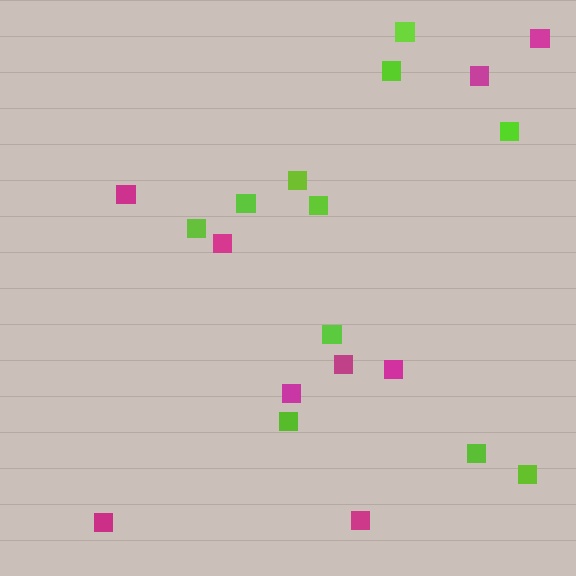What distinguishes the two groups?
There are 2 groups: one group of lime squares (11) and one group of magenta squares (9).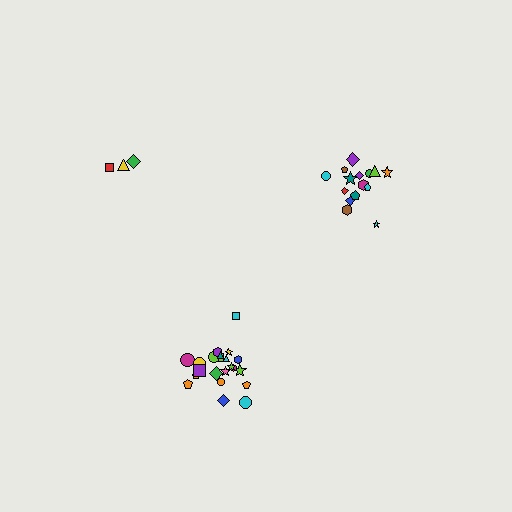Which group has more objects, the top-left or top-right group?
The top-right group.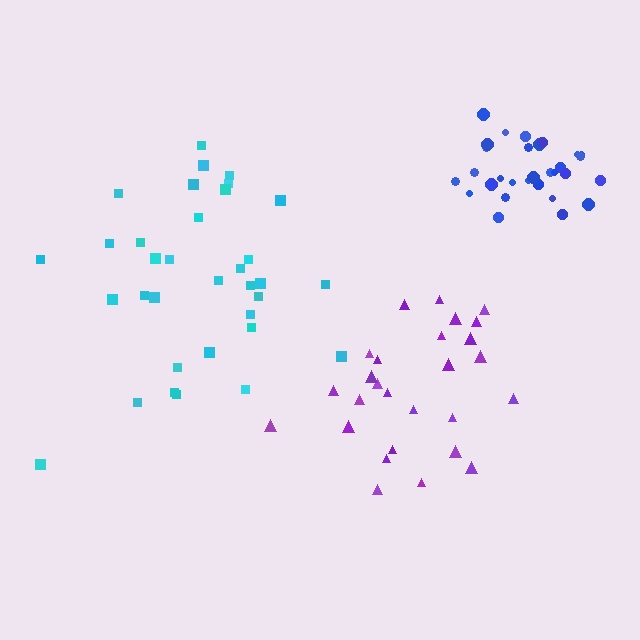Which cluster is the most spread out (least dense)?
Cyan.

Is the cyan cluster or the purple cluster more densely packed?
Purple.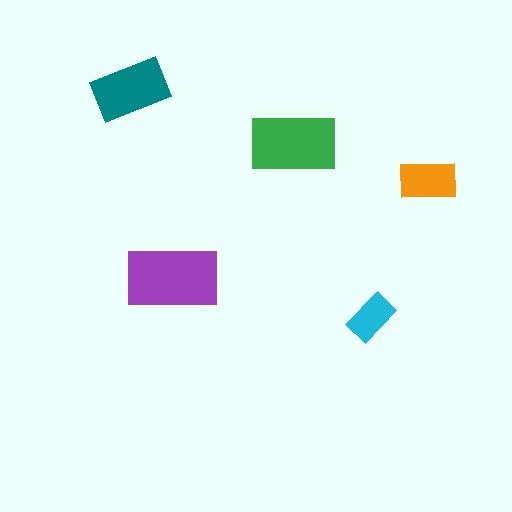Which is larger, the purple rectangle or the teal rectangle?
The purple one.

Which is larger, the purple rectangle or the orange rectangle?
The purple one.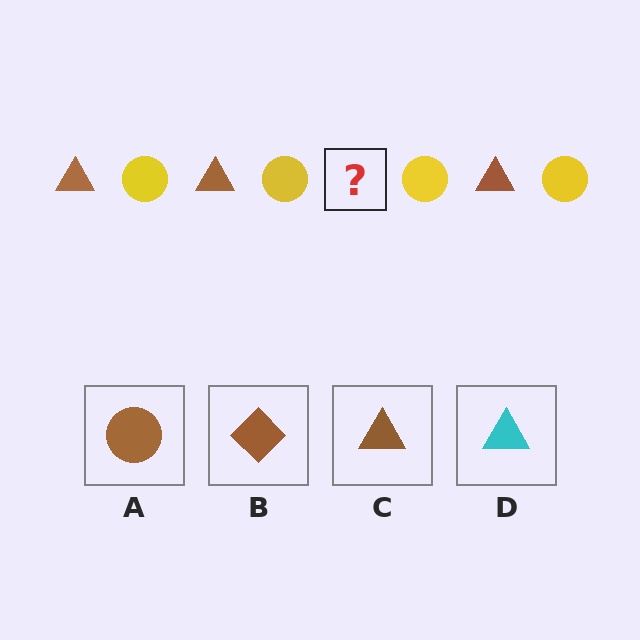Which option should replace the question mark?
Option C.